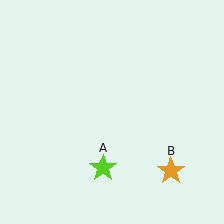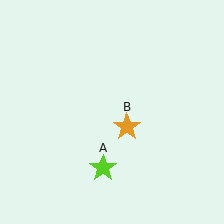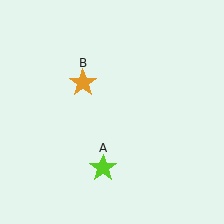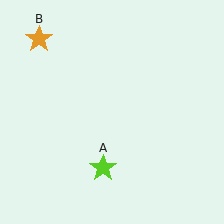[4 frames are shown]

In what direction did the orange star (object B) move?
The orange star (object B) moved up and to the left.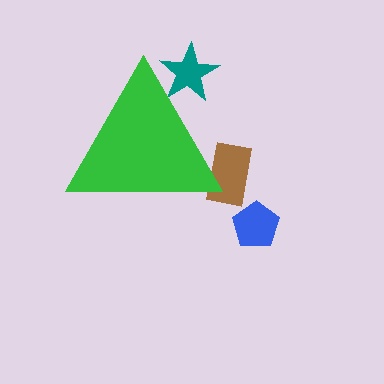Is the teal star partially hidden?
Yes, the teal star is partially hidden behind the green triangle.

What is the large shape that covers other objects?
A green triangle.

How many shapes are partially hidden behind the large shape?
2 shapes are partially hidden.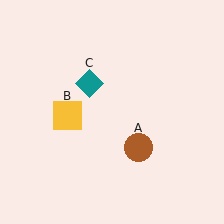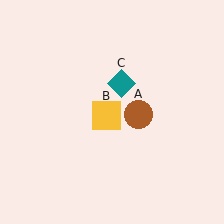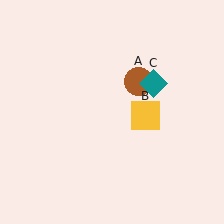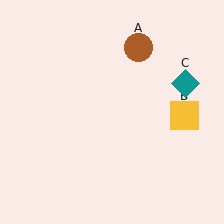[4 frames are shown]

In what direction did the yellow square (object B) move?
The yellow square (object B) moved right.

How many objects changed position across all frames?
3 objects changed position: brown circle (object A), yellow square (object B), teal diamond (object C).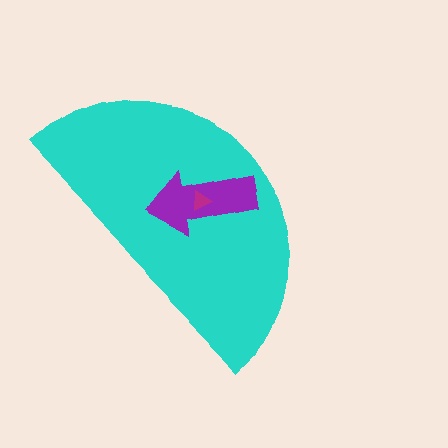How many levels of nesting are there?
3.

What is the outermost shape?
The cyan semicircle.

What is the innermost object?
The magenta triangle.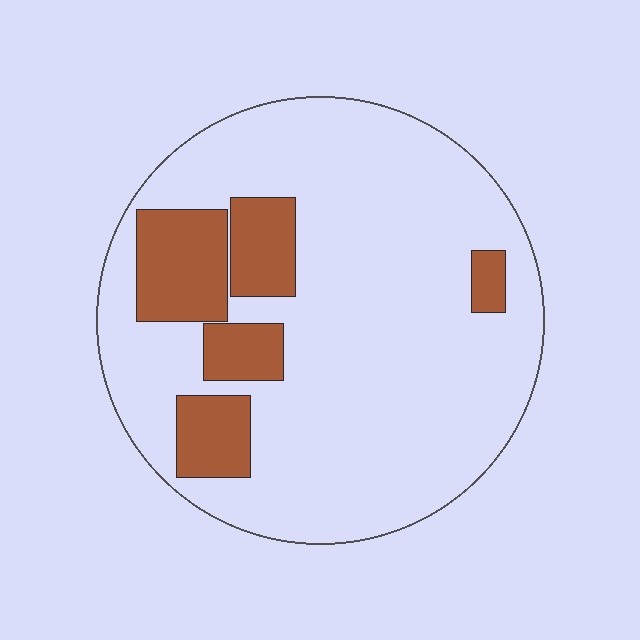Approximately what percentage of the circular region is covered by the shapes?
Approximately 20%.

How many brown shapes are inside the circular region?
5.